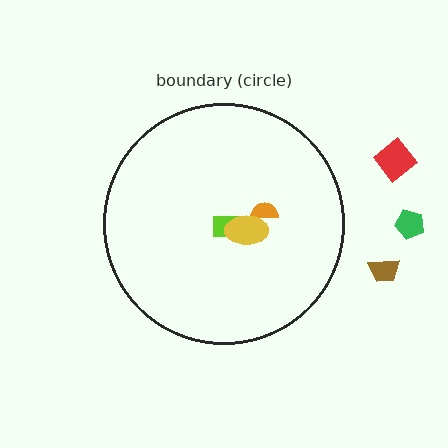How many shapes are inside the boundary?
3 inside, 3 outside.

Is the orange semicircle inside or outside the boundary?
Inside.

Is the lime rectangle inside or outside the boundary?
Inside.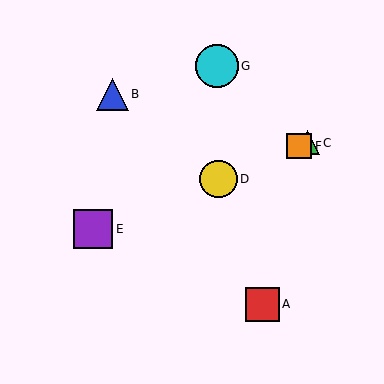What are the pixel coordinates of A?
Object A is at (262, 304).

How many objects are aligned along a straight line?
4 objects (C, D, E, F) are aligned along a straight line.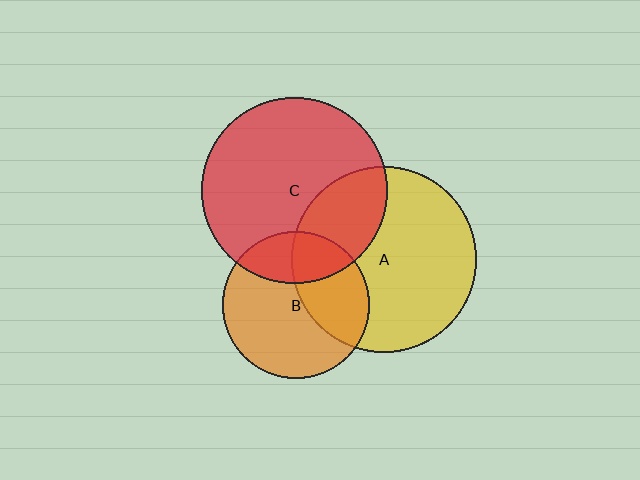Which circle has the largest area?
Circle C (red).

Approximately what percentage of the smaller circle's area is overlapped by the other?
Approximately 30%.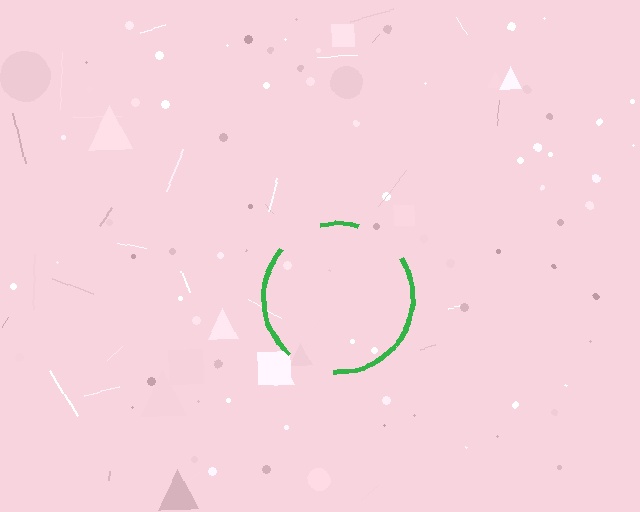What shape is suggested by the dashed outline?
The dashed outline suggests a circle.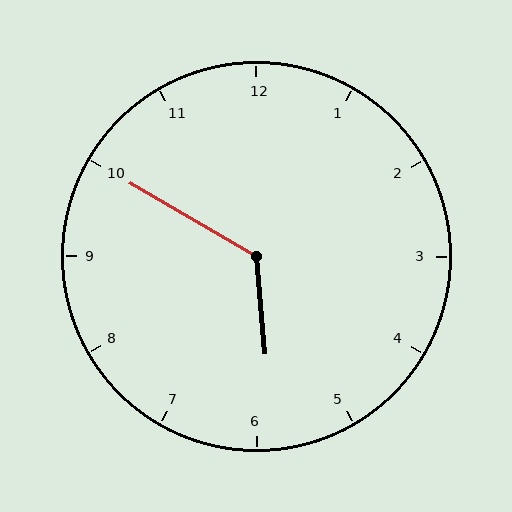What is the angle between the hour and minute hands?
Approximately 125 degrees.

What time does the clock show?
5:50.